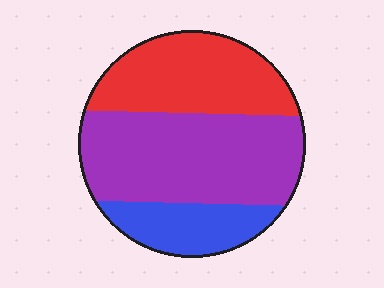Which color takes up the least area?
Blue, at roughly 20%.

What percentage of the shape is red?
Red takes up between a quarter and a half of the shape.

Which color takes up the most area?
Purple, at roughly 50%.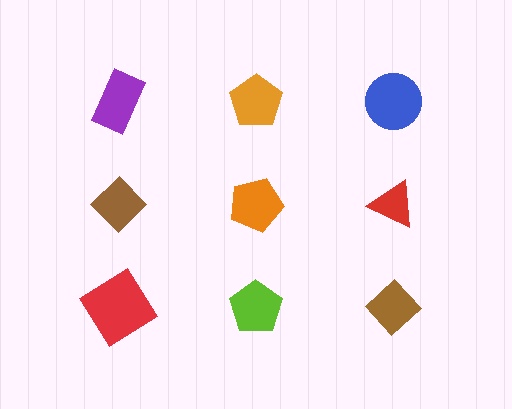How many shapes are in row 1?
3 shapes.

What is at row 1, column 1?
A purple rectangle.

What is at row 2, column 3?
A red triangle.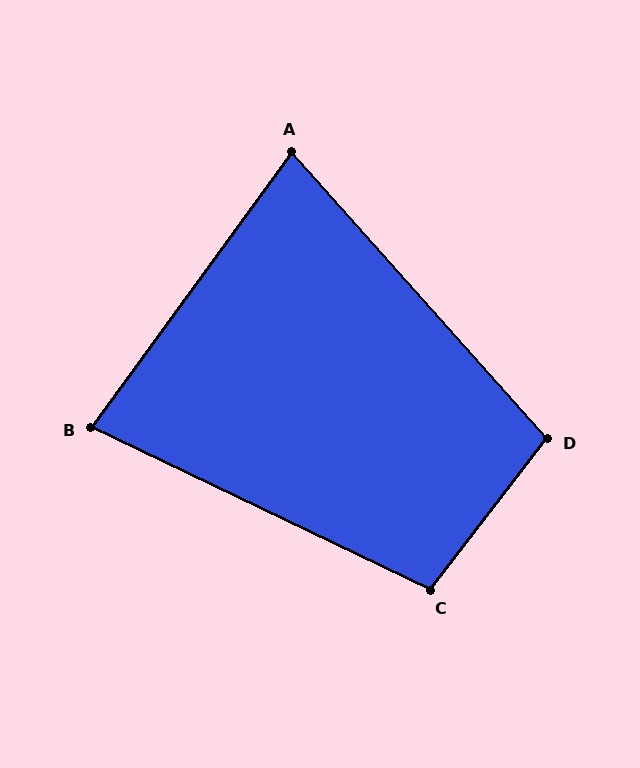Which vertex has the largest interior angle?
C, at approximately 102 degrees.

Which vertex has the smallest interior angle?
A, at approximately 78 degrees.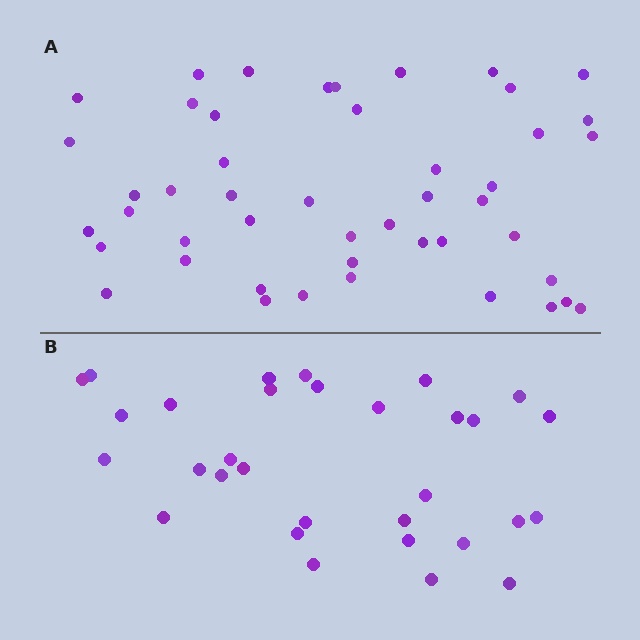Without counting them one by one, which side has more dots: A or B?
Region A (the top region) has more dots.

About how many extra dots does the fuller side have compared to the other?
Region A has approximately 15 more dots than region B.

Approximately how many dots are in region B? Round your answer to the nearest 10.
About 30 dots. (The exact count is 31, which rounds to 30.)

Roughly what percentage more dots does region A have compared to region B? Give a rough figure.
About 50% more.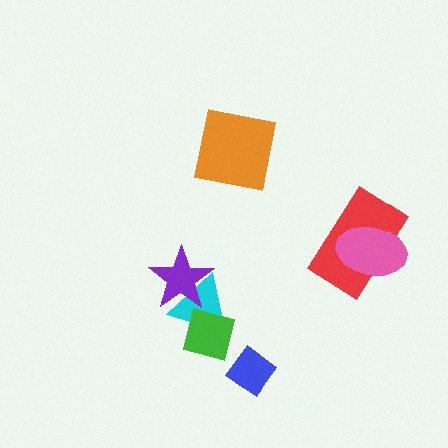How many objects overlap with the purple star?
1 object overlaps with the purple star.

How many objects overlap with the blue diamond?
0 objects overlap with the blue diamond.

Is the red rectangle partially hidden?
Yes, it is partially covered by another shape.